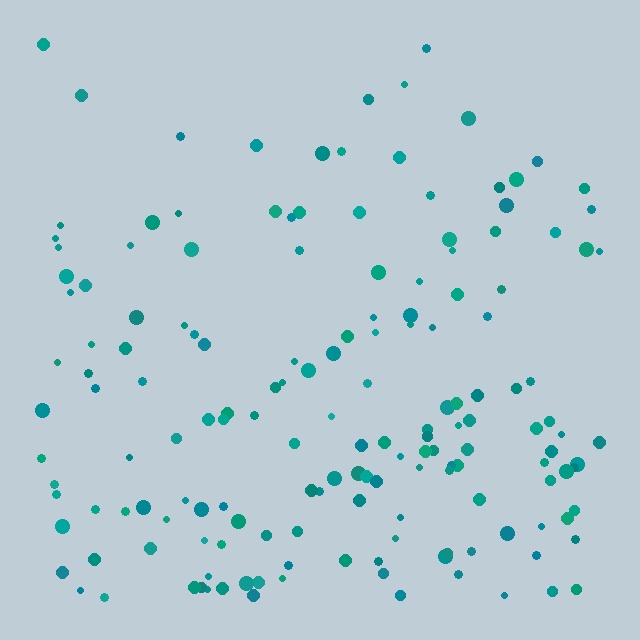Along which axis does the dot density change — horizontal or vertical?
Vertical.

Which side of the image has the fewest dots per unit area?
The top.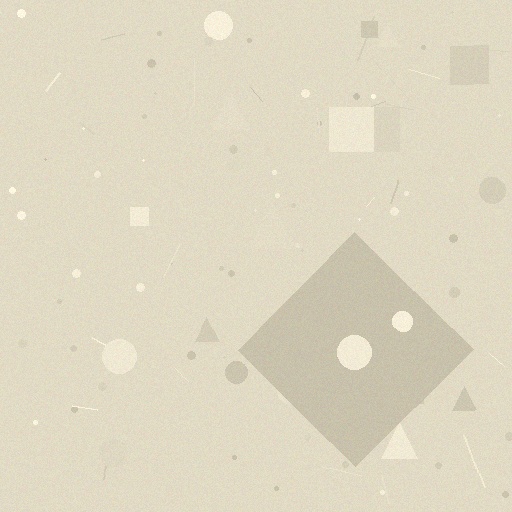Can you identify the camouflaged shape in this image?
The camouflaged shape is a diamond.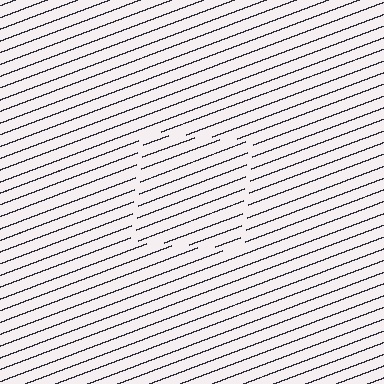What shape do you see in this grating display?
An illusory square. The interior of the shape contains the same grating, shifted by half a period — the contour is defined by the phase discontinuity where line-ends from the inner and outer gratings abut.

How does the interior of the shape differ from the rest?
The interior of the shape contains the same grating, shifted by half a period — the contour is defined by the phase discontinuity where line-ends from the inner and outer gratings abut.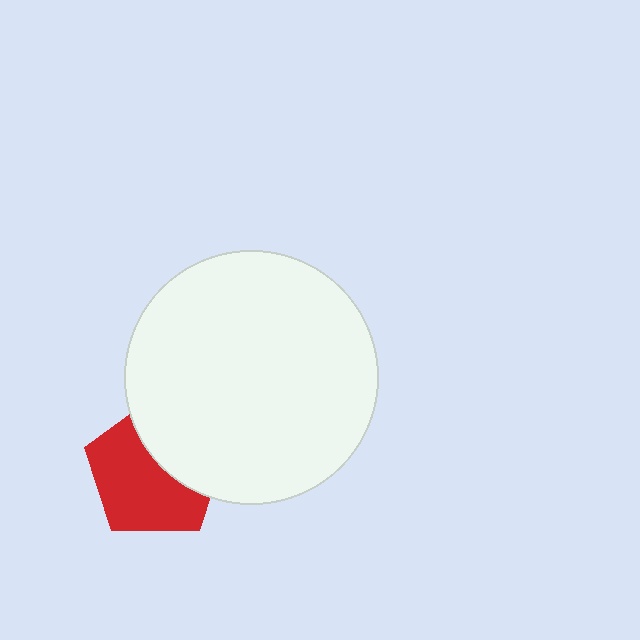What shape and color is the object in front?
The object in front is a white circle.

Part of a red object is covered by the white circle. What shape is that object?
It is a pentagon.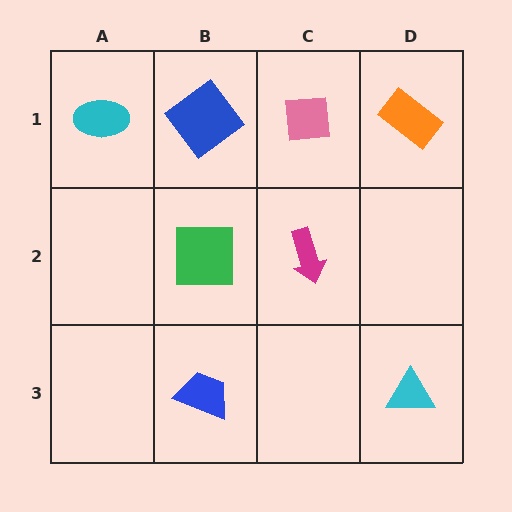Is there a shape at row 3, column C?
No, that cell is empty.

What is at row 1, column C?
A pink square.